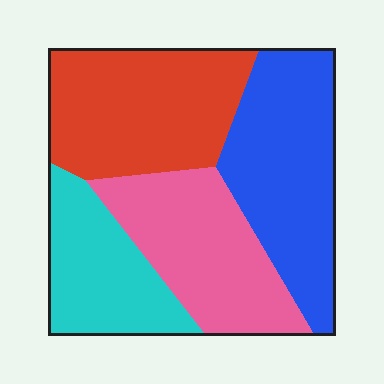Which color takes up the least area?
Cyan, at roughly 20%.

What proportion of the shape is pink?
Pink covers 24% of the shape.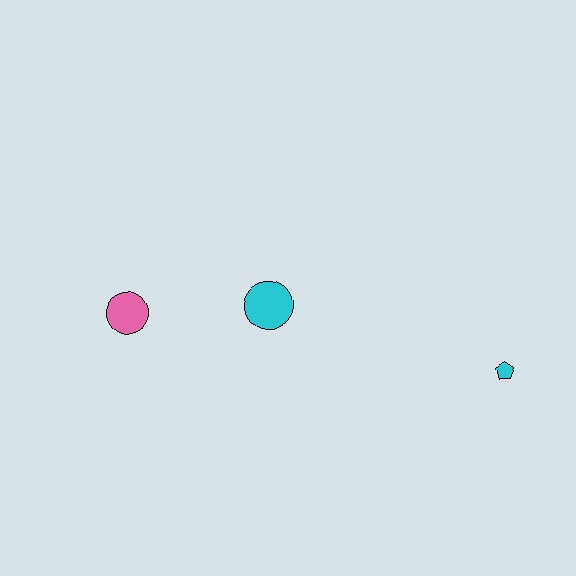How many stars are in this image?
There are no stars.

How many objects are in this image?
There are 3 objects.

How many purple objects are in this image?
There are no purple objects.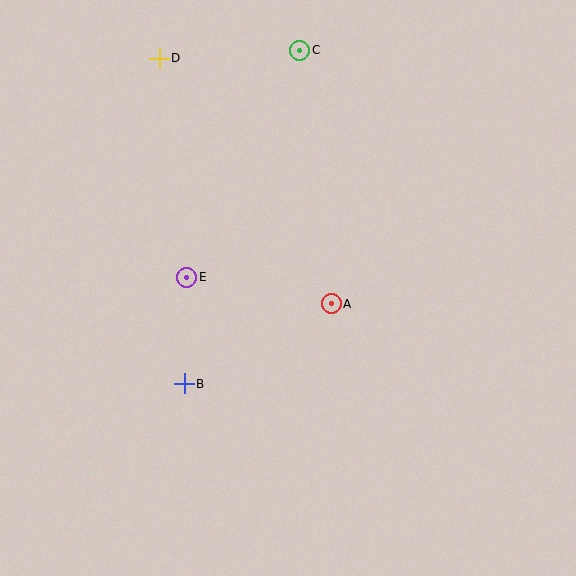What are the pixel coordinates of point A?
Point A is at (331, 304).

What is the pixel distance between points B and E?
The distance between B and E is 107 pixels.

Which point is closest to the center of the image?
Point A at (331, 304) is closest to the center.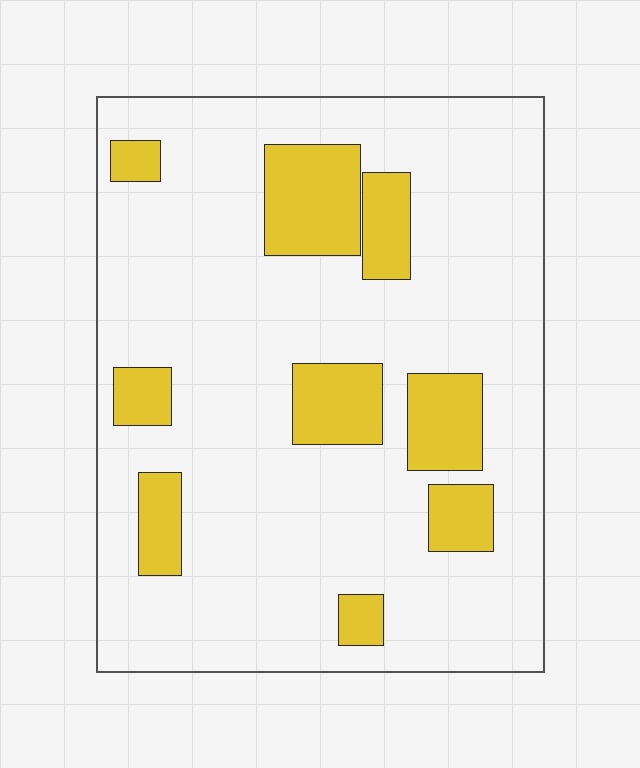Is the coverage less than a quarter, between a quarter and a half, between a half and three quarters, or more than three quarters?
Less than a quarter.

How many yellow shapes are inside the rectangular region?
9.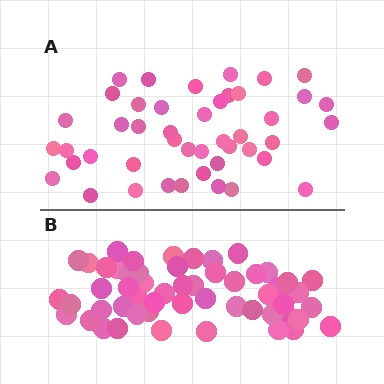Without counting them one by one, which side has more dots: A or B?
Region B (the bottom region) has more dots.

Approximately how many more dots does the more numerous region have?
Region B has roughly 10 or so more dots than region A.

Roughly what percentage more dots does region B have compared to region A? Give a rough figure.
About 20% more.